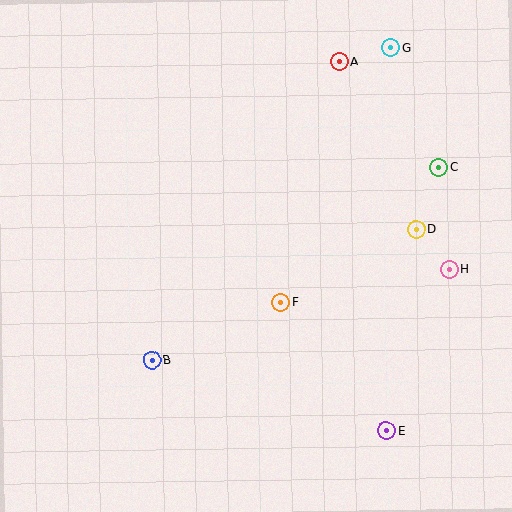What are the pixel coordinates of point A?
Point A is at (340, 61).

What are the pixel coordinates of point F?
Point F is at (280, 303).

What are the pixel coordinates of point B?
Point B is at (152, 360).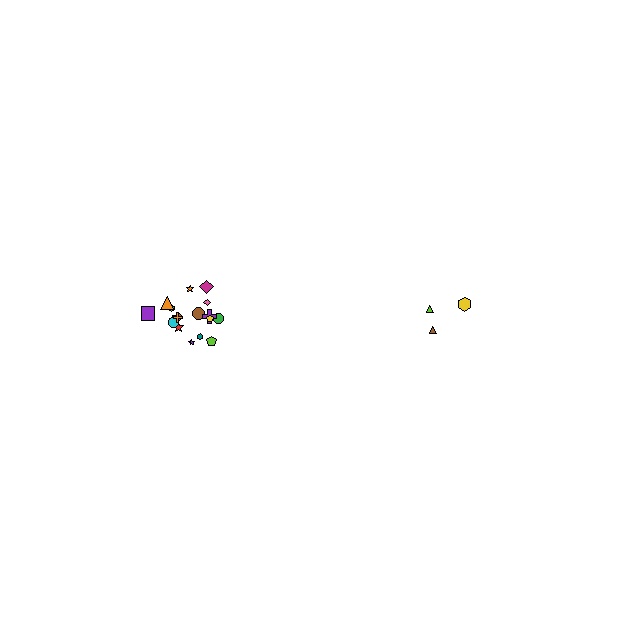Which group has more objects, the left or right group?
The left group.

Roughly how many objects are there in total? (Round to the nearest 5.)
Roughly 20 objects in total.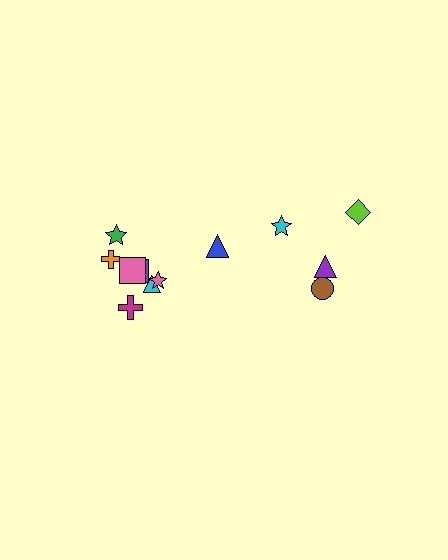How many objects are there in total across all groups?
There are 12 objects.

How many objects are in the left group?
There are 8 objects.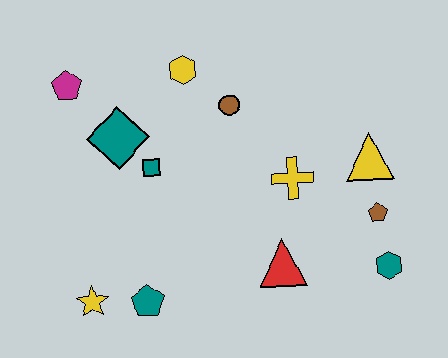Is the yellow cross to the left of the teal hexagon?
Yes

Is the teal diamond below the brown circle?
Yes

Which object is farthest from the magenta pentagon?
The teal hexagon is farthest from the magenta pentagon.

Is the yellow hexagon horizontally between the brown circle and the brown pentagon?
No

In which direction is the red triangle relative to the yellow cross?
The red triangle is below the yellow cross.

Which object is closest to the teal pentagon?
The yellow star is closest to the teal pentagon.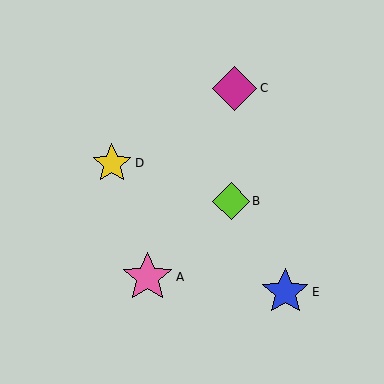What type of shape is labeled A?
Shape A is a pink star.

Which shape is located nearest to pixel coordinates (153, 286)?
The pink star (labeled A) at (148, 277) is nearest to that location.